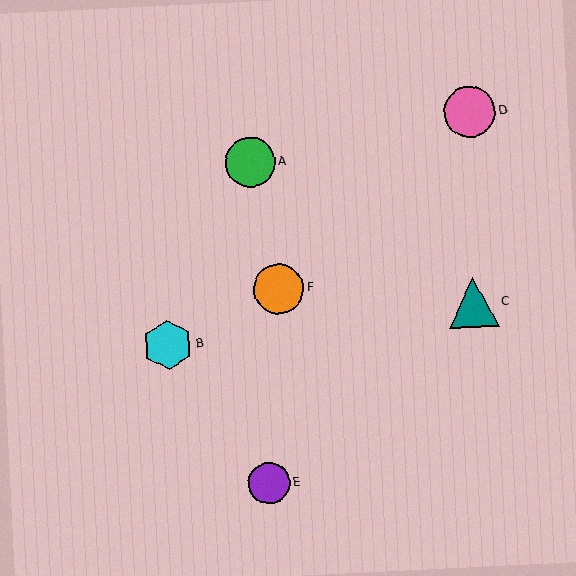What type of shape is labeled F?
Shape F is an orange circle.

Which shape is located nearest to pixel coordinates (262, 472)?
The purple circle (labeled E) at (269, 483) is nearest to that location.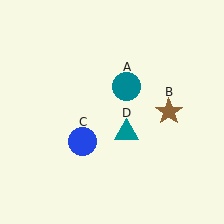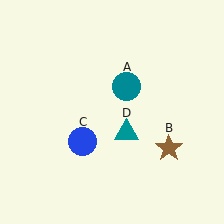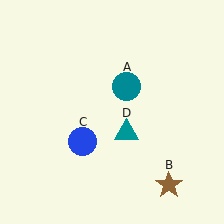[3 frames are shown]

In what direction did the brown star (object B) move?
The brown star (object B) moved down.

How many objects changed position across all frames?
1 object changed position: brown star (object B).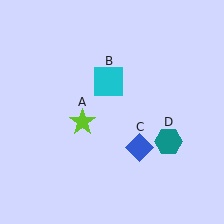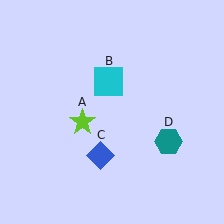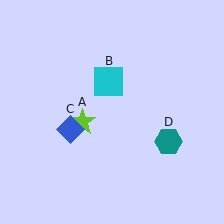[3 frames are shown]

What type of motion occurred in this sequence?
The blue diamond (object C) rotated clockwise around the center of the scene.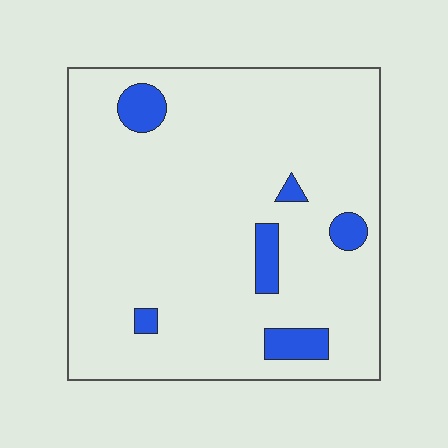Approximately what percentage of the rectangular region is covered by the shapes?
Approximately 10%.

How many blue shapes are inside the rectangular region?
6.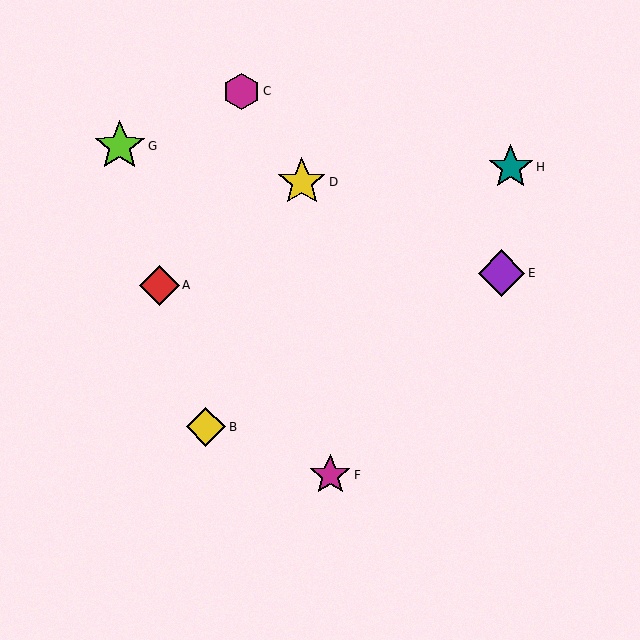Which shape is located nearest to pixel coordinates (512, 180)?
The teal star (labeled H) at (511, 167) is nearest to that location.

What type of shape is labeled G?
Shape G is a lime star.